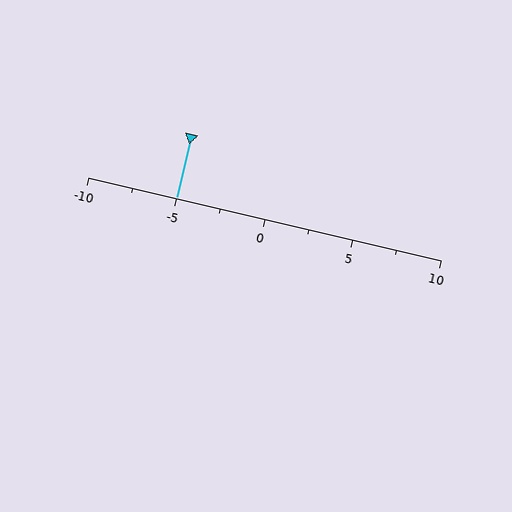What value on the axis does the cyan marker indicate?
The marker indicates approximately -5.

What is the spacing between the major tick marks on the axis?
The major ticks are spaced 5 apart.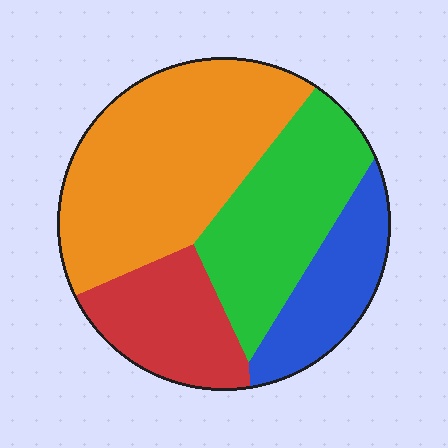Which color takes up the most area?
Orange, at roughly 40%.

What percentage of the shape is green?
Green covers around 25% of the shape.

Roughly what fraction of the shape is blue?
Blue takes up about one sixth (1/6) of the shape.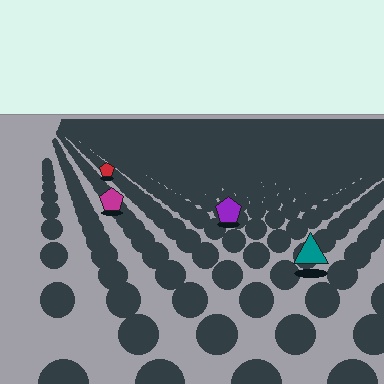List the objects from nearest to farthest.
From nearest to farthest: the teal triangle, the purple pentagon, the magenta pentagon, the red pentagon.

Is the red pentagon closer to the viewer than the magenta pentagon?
No. The magenta pentagon is closer — you can tell from the texture gradient: the ground texture is coarser near it.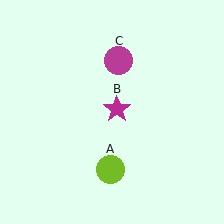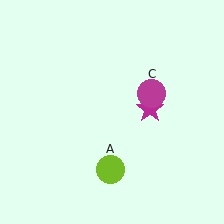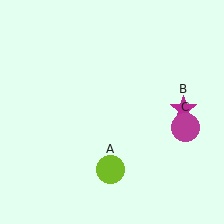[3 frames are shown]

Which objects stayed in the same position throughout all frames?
Lime circle (object A) remained stationary.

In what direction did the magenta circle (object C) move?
The magenta circle (object C) moved down and to the right.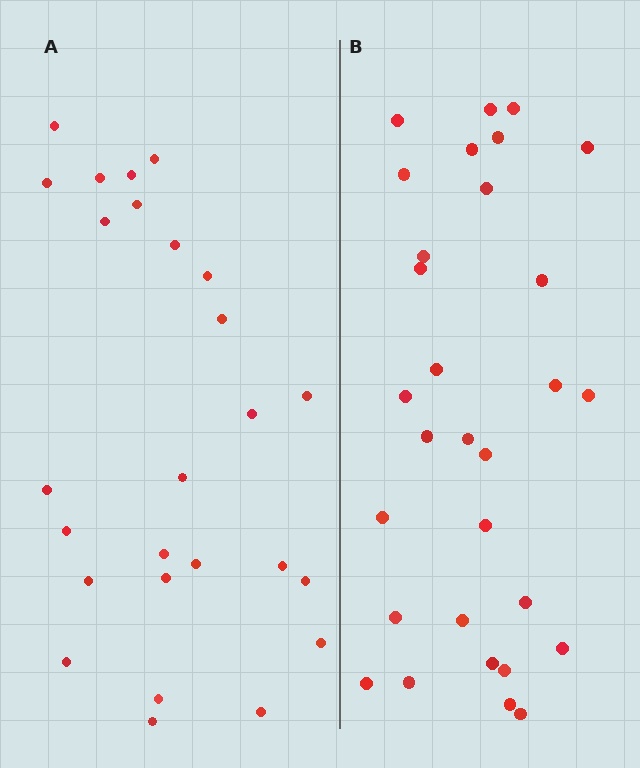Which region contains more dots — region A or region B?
Region B (the right region) has more dots.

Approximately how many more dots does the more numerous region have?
Region B has about 4 more dots than region A.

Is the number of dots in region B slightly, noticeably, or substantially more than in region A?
Region B has only slightly more — the two regions are fairly close. The ratio is roughly 1.2 to 1.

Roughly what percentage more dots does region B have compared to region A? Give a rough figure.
About 15% more.